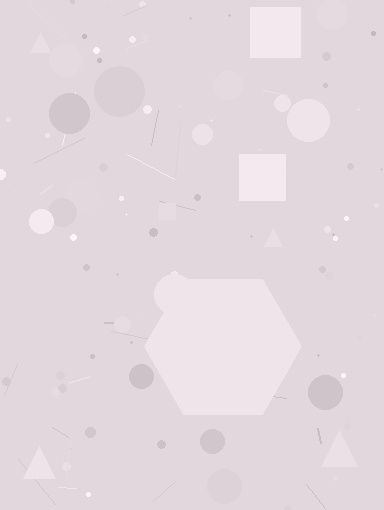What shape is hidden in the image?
A hexagon is hidden in the image.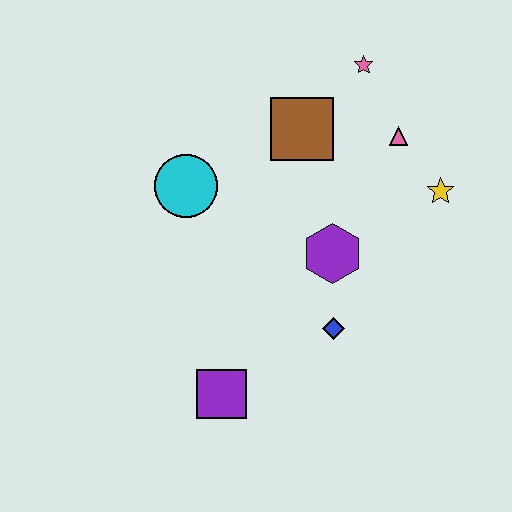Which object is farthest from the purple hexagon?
The pink star is farthest from the purple hexagon.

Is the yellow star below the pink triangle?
Yes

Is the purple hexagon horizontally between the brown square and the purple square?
No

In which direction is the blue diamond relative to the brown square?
The blue diamond is below the brown square.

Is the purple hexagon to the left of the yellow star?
Yes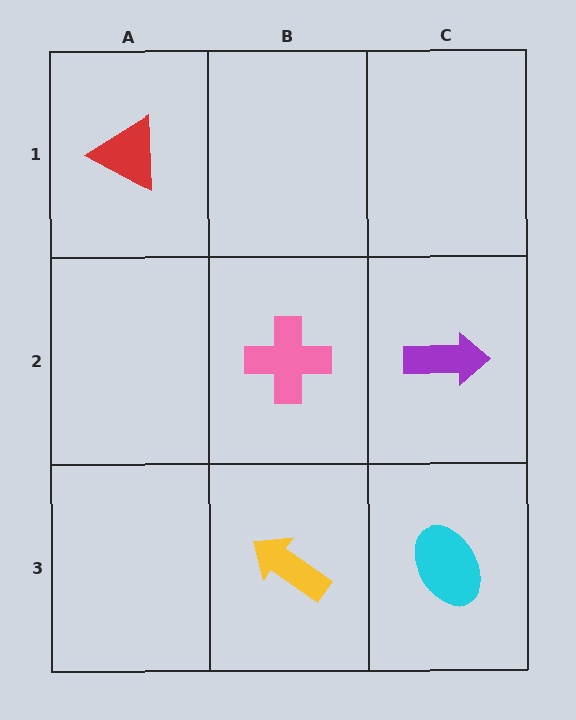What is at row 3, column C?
A cyan ellipse.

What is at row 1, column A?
A red triangle.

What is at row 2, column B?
A pink cross.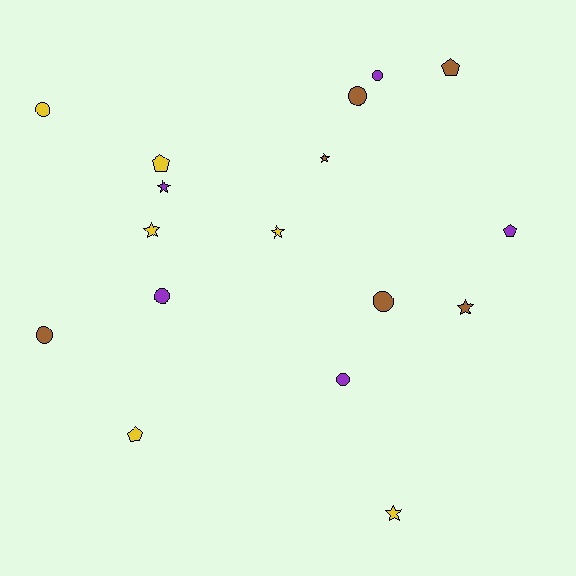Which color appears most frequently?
Brown, with 6 objects.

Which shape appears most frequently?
Circle, with 7 objects.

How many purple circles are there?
There are 3 purple circles.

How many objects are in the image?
There are 17 objects.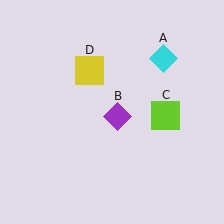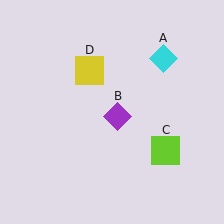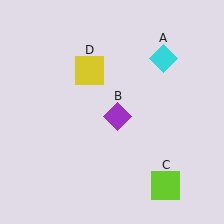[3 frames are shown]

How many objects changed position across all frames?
1 object changed position: lime square (object C).